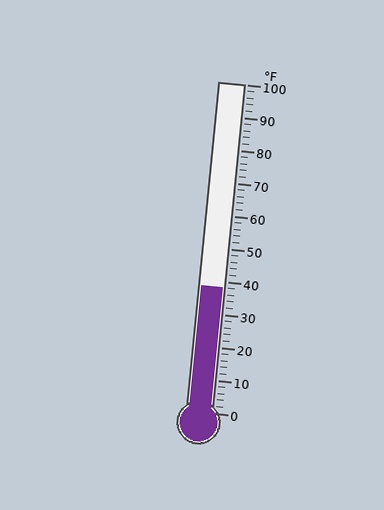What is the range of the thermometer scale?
The thermometer scale ranges from 0°F to 100°F.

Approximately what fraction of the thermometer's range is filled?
The thermometer is filled to approximately 40% of its range.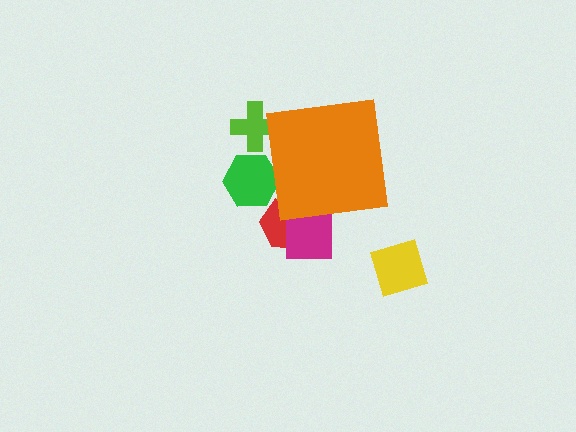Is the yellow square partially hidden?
No, the yellow square is fully visible.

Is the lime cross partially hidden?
Yes, the lime cross is partially hidden behind the orange square.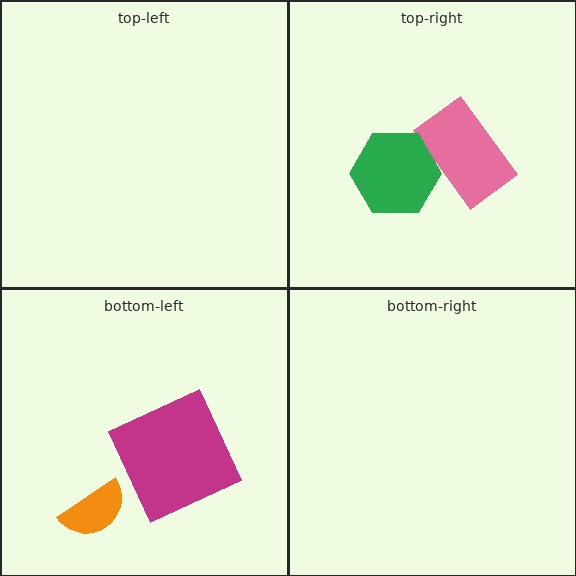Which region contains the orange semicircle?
The bottom-left region.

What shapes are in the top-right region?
The pink rectangle, the green hexagon.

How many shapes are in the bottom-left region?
2.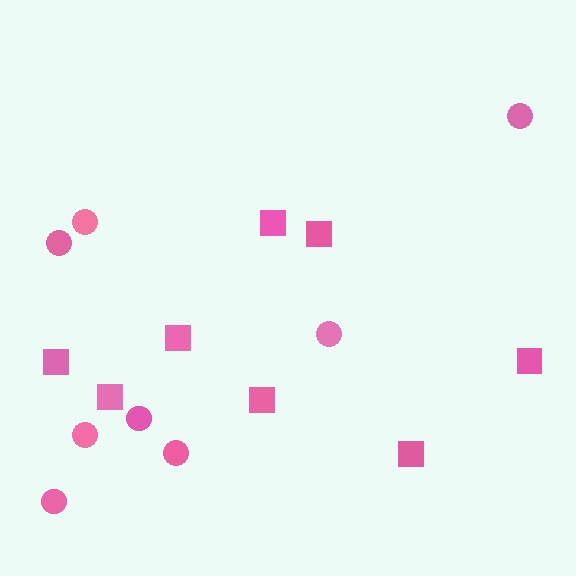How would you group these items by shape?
There are 2 groups: one group of squares (8) and one group of circles (8).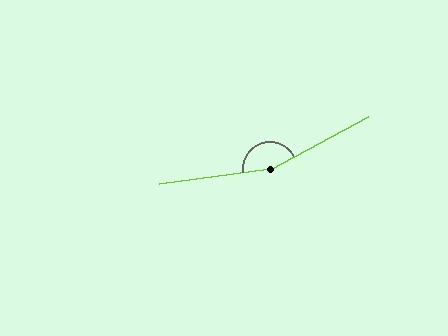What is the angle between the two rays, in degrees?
Approximately 160 degrees.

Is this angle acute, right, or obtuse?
It is obtuse.